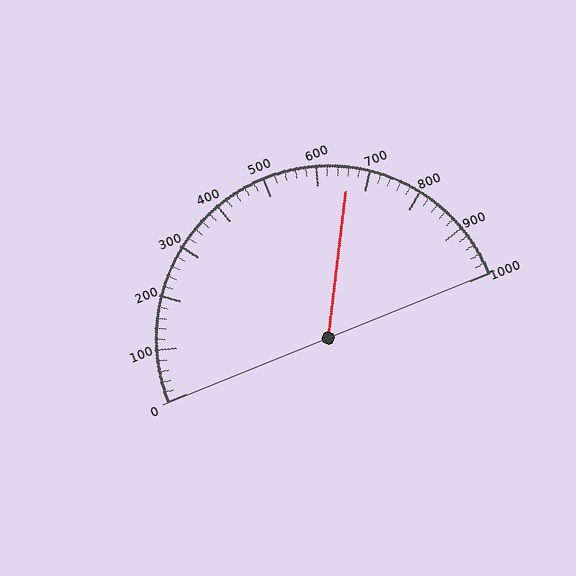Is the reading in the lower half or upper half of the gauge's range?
The reading is in the upper half of the range (0 to 1000).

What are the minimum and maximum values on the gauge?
The gauge ranges from 0 to 1000.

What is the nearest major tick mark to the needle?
The nearest major tick mark is 700.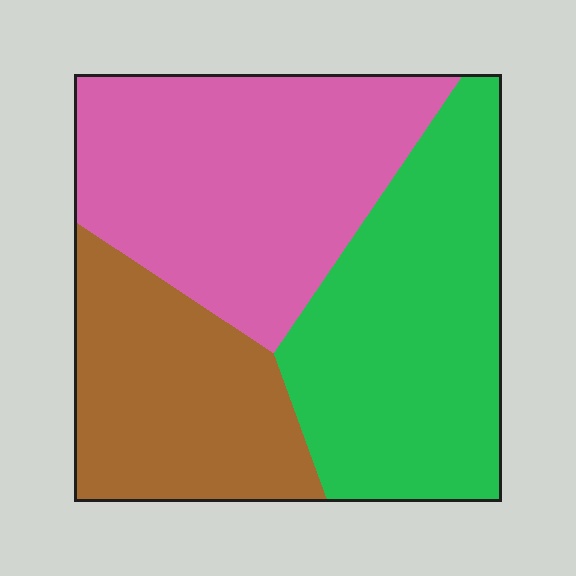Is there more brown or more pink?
Pink.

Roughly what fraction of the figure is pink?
Pink takes up about three eighths (3/8) of the figure.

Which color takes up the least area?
Brown, at roughly 25%.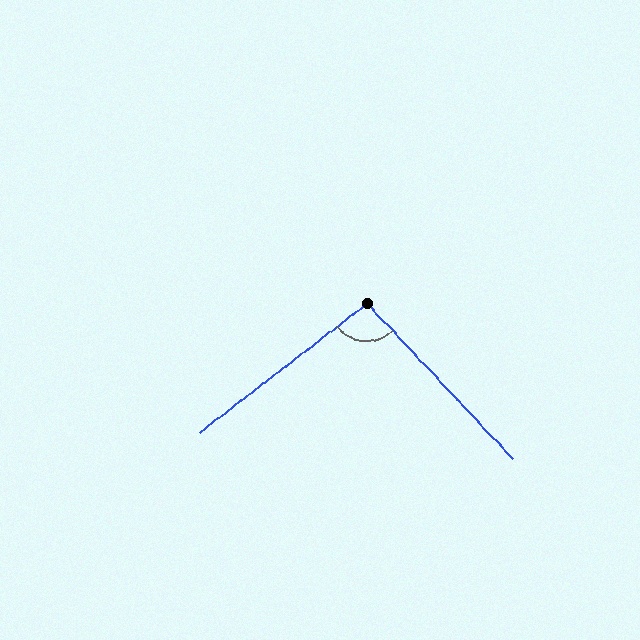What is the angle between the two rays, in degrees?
Approximately 95 degrees.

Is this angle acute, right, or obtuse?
It is obtuse.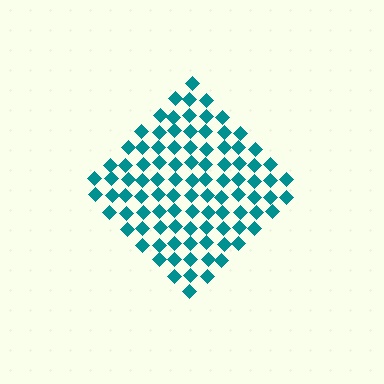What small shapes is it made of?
It is made of small diamonds.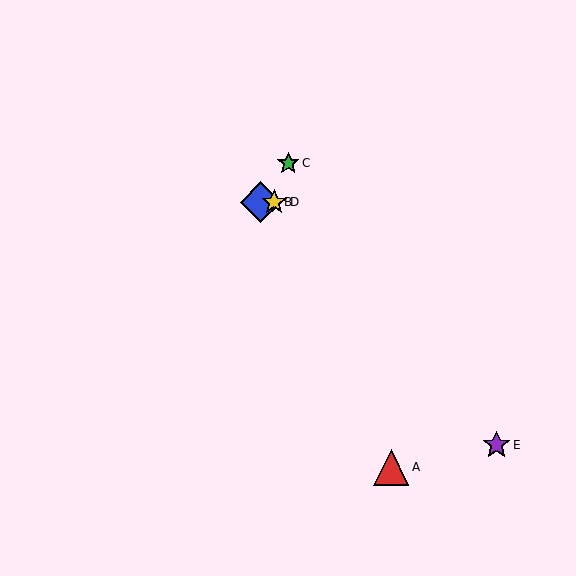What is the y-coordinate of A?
Object A is at y≈467.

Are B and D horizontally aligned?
Yes, both are at y≈202.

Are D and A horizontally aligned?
No, D is at y≈202 and A is at y≈467.